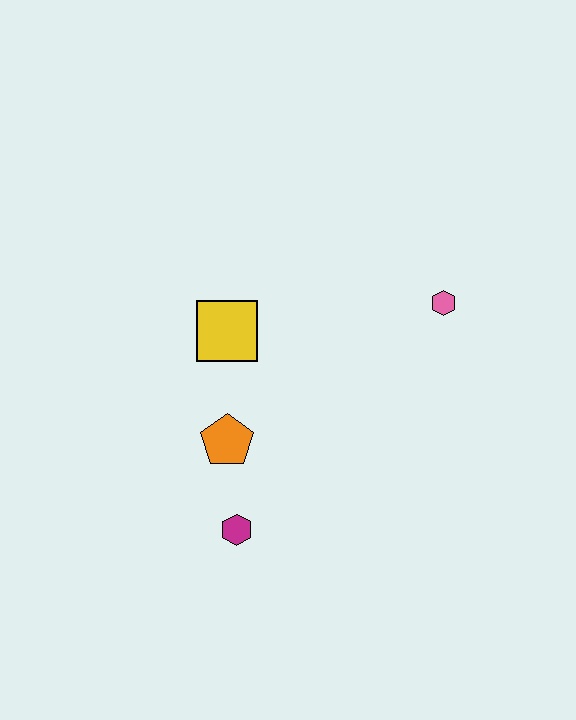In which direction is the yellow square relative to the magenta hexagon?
The yellow square is above the magenta hexagon.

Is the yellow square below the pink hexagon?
Yes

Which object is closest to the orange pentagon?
The magenta hexagon is closest to the orange pentagon.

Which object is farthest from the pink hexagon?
The magenta hexagon is farthest from the pink hexagon.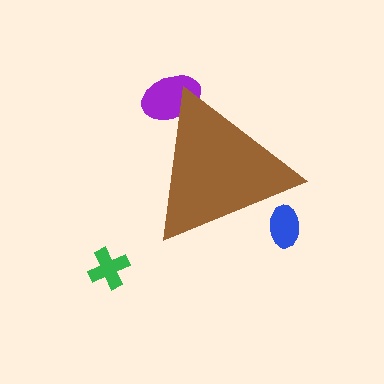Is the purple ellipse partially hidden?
Yes, the purple ellipse is partially hidden behind the brown triangle.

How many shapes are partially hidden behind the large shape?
2 shapes are partially hidden.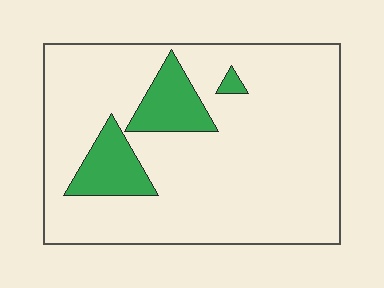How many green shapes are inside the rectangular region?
3.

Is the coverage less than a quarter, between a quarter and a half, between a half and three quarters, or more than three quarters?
Less than a quarter.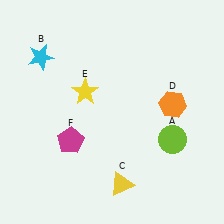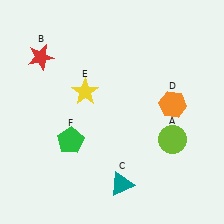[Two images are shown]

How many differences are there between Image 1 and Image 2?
There are 3 differences between the two images.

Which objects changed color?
B changed from cyan to red. C changed from yellow to teal. F changed from magenta to green.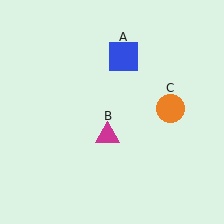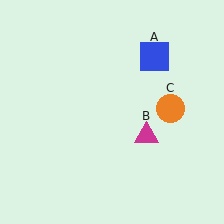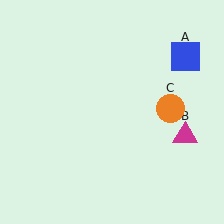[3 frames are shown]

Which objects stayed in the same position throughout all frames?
Orange circle (object C) remained stationary.